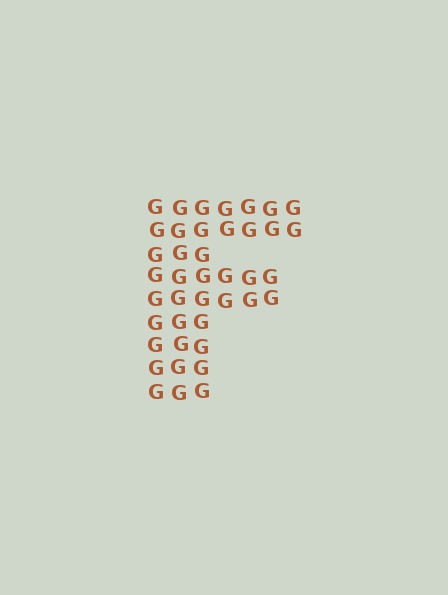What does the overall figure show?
The overall figure shows the letter F.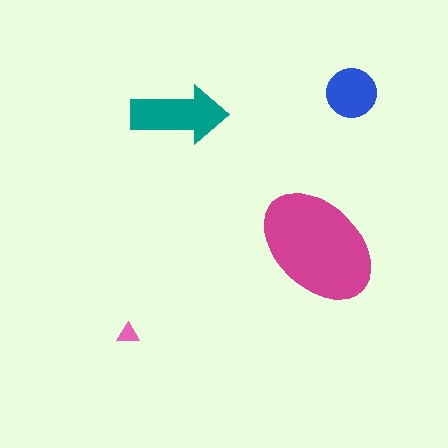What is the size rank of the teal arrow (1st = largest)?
2nd.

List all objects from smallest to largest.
The pink triangle, the blue circle, the teal arrow, the magenta ellipse.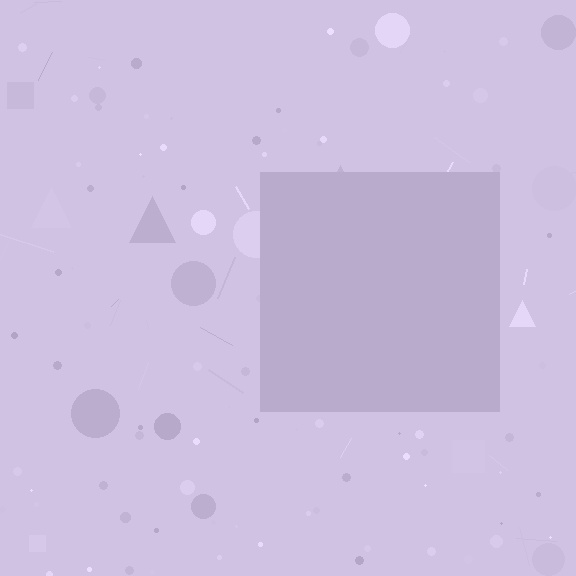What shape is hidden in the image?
A square is hidden in the image.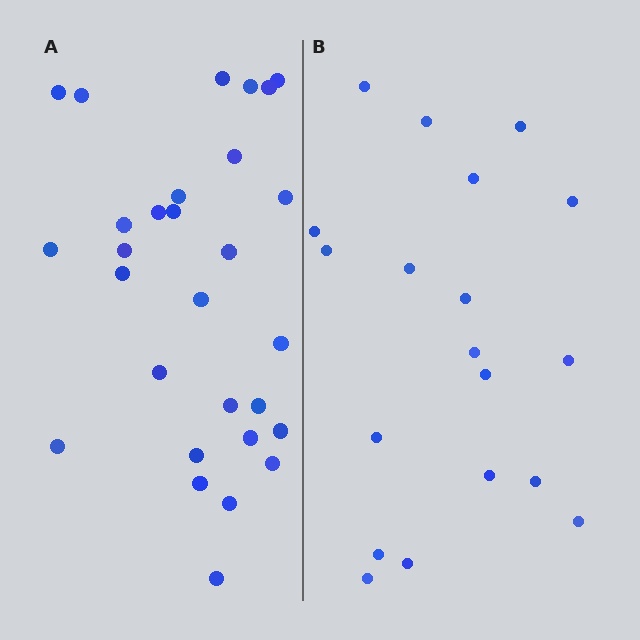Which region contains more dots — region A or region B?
Region A (the left region) has more dots.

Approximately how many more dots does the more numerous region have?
Region A has roughly 10 or so more dots than region B.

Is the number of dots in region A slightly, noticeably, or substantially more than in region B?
Region A has substantially more. The ratio is roughly 1.5 to 1.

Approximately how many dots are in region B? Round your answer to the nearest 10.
About 20 dots. (The exact count is 19, which rounds to 20.)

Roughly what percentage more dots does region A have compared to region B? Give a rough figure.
About 55% more.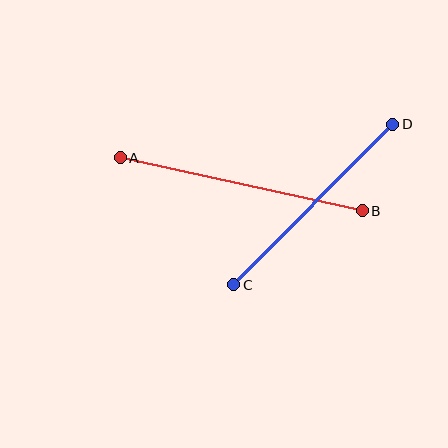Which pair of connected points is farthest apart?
Points A and B are farthest apart.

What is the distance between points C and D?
The distance is approximately 225 pixels.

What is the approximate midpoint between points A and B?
The midpoint is at approximately (241, 184) pixels.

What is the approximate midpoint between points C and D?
The midpoint is at approximately (313, 204) pixels.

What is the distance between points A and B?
The distance is approximately 248 pixels.